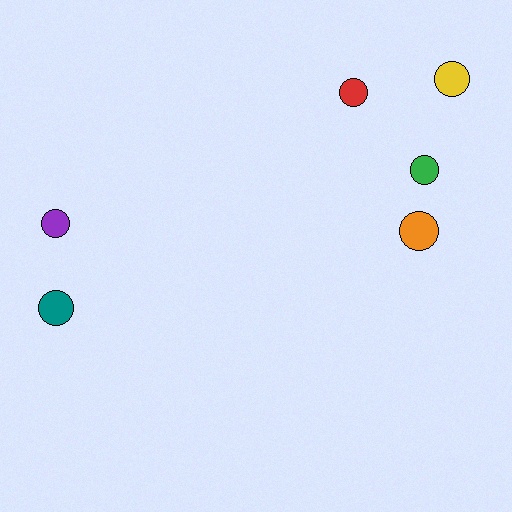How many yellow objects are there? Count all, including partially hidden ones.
There is 1 yellow object.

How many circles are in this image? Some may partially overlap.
There are 6 circles.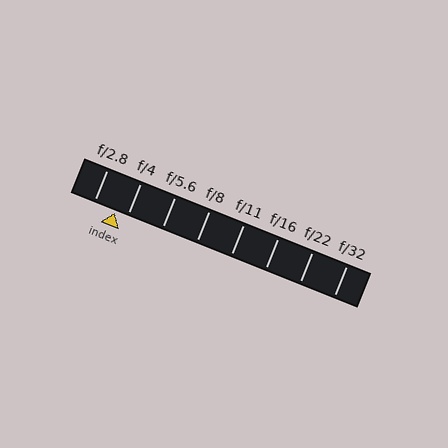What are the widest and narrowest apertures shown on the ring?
The widest aperture shown is f/2.8 and the narrowest is f/32.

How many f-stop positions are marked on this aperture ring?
There are 8 f-stop positions marked.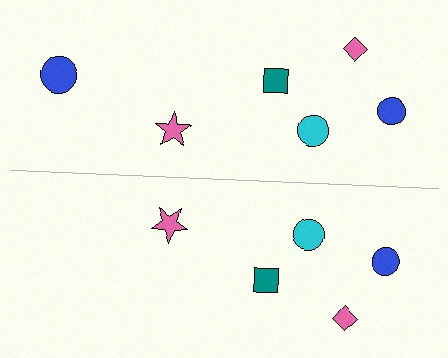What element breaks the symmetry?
A blue circle is missing from the bottom side.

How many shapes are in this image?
There are 11 shapes in this image.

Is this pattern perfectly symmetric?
No, the pattern is not perfectly symmetric. A blue circle is missing from the bottom side.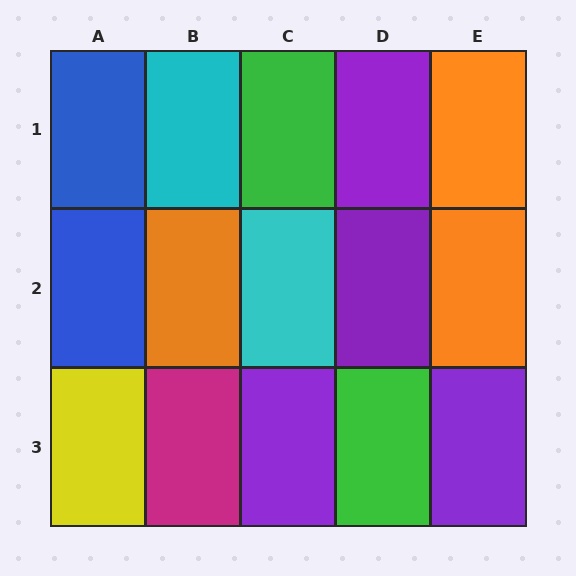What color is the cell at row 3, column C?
Purple.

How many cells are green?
2 cells are green.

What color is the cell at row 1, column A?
Blue.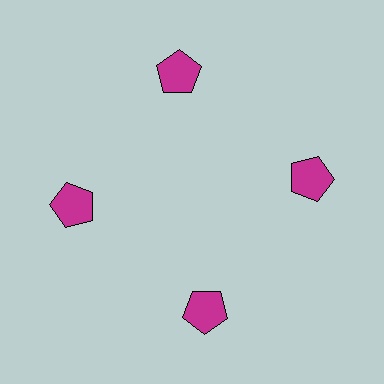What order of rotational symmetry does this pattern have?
This pattern has 4-fold rotational symmetry.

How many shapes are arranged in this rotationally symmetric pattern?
There are 4 shapes, arranged in 4 groups of 1.